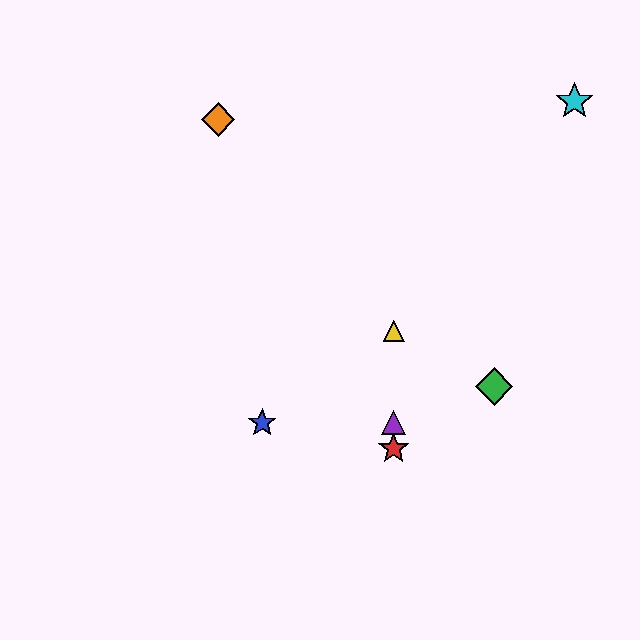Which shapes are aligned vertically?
The red star, the yellow triangle, the purple triangle are aligned vertically.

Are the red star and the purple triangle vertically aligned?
Yes, both are at x≈394.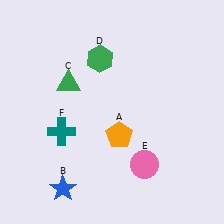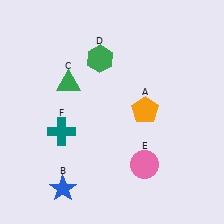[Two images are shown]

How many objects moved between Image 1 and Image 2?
1 object moved between the two images.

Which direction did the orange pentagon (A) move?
The orange pentagon (A) moved right.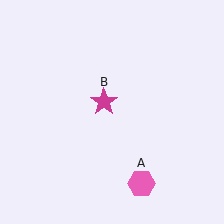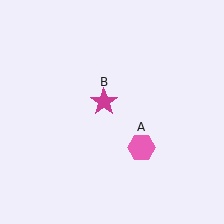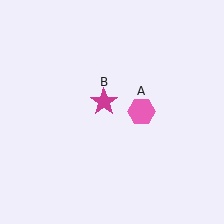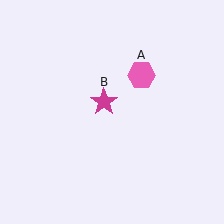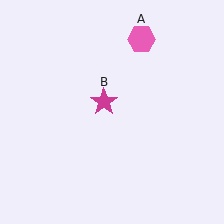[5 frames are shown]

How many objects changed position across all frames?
1 object changed position: pink hexagon (object A).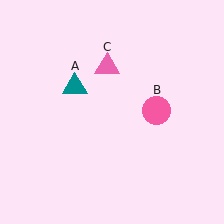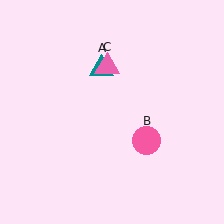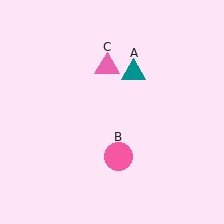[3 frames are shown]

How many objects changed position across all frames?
2 objects changed position: teal triangle (object A), pink circle (object B).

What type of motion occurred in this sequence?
The teal triangle (object A), pink circle (object B) rotated clockwise around the center of the scene.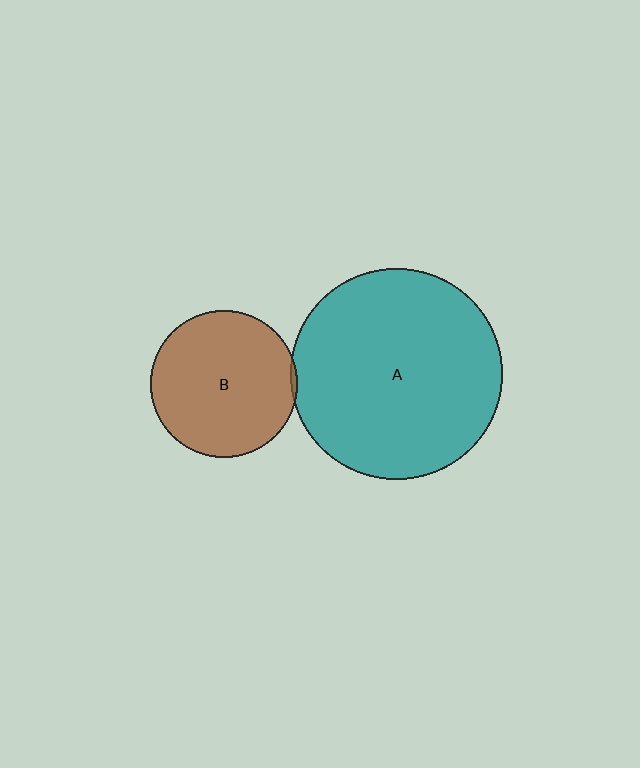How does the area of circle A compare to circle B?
Approximately 2.1 times.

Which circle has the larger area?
Circle A (teal).